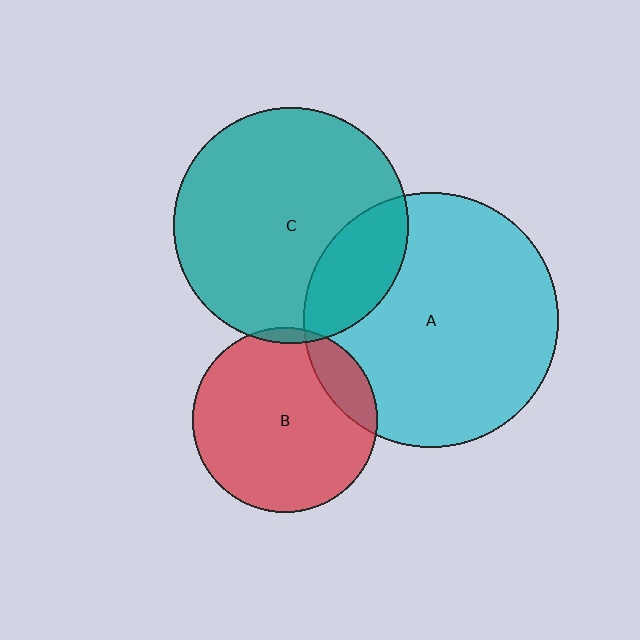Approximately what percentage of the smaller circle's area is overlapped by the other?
Approximately 15%.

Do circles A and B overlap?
Yes.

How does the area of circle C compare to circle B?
Approximately 1.6 times.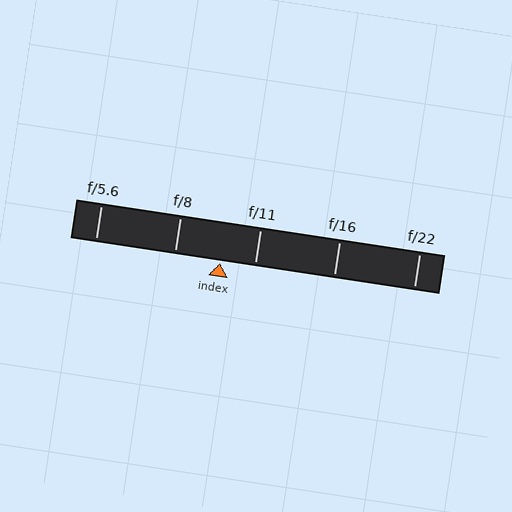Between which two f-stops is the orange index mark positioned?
The index mark is between f/8 and f/11.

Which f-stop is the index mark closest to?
The index mark is closest to f/11.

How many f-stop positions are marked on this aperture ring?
There are 5 f-stop positions marked.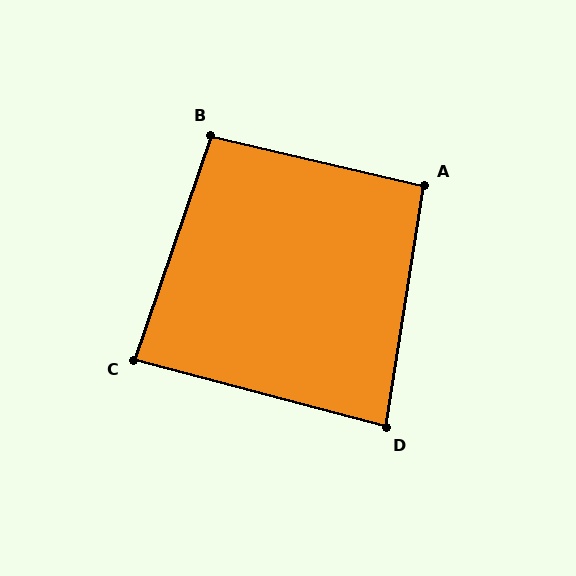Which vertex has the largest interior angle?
B, at approximately 96 degrees.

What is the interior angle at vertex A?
Approximately 94 degrees (approximately right).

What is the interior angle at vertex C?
Approximately 86 degrees (approximately right).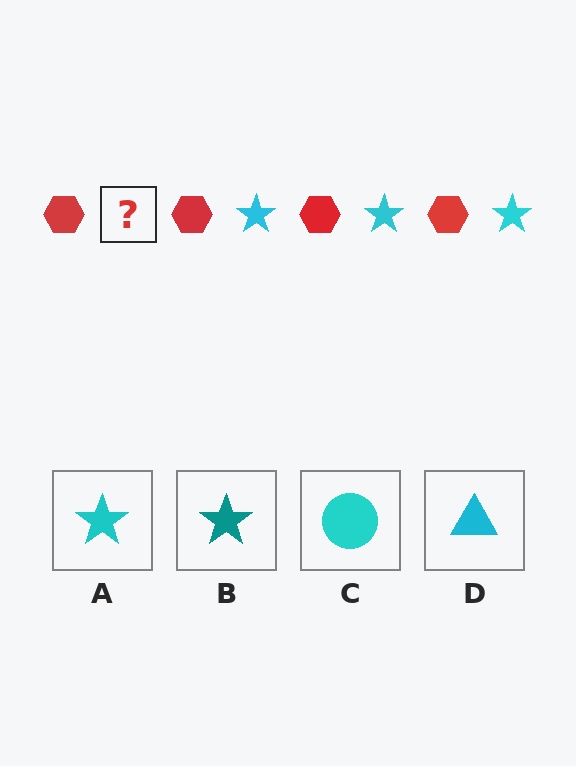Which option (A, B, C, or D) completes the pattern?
A.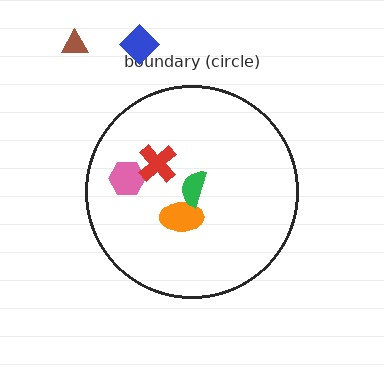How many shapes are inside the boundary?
4 inside, 2 outside.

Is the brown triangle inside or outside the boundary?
Outside.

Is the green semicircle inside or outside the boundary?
Inside.